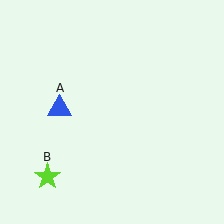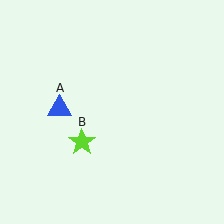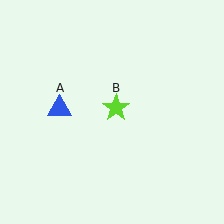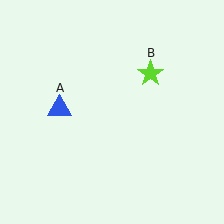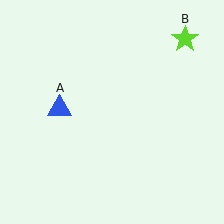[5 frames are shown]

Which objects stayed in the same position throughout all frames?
Blue triangle (object A) remained stationary.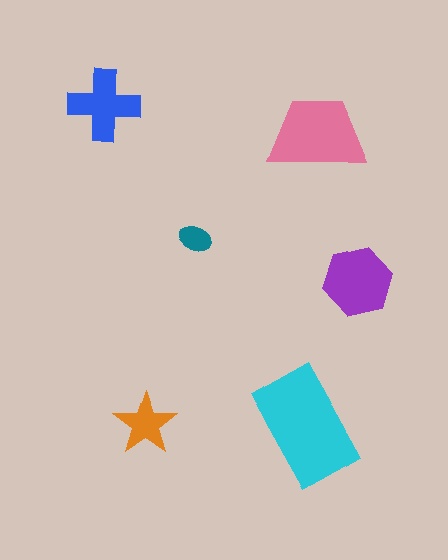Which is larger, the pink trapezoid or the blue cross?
The pink trapezoid.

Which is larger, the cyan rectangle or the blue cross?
The cyan rectangle.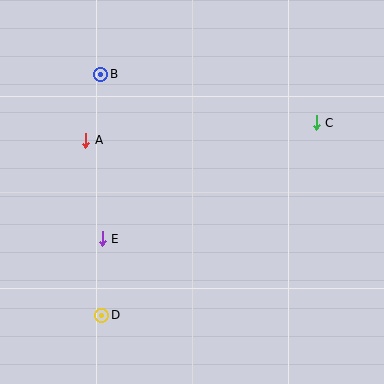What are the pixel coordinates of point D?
Point D is at (102, 315).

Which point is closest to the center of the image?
Point E at (102, 239) is closest to the center.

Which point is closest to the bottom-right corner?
Point C is closest to the bottom-right corner.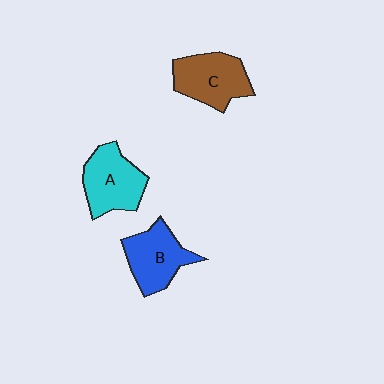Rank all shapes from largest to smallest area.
From largest to smallest: A (cyan), C (brown), B (blue).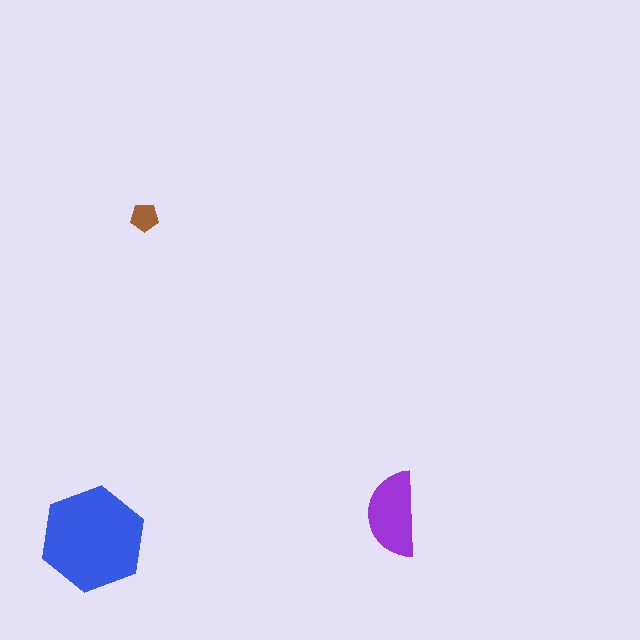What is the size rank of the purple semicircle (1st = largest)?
2nd.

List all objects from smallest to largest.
The brown pentagon, the purple semicircle, the blue hexagon.